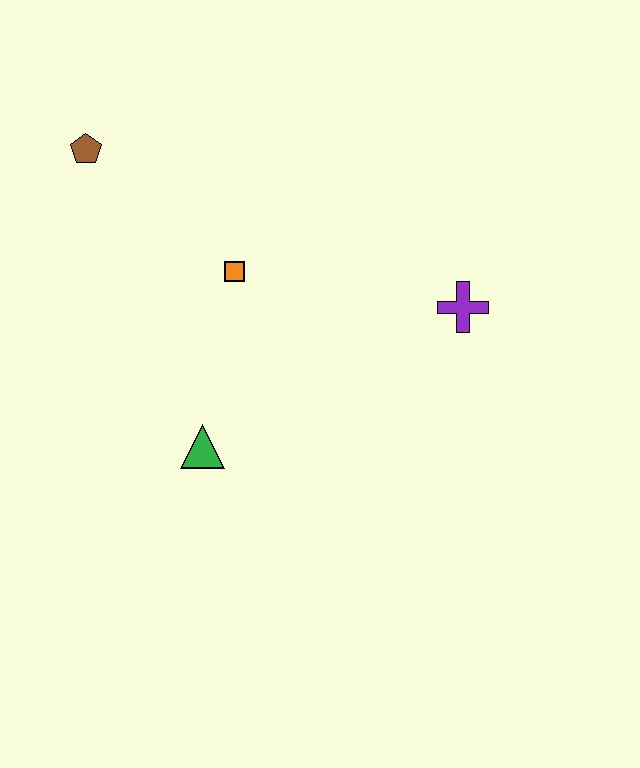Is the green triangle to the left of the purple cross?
Yes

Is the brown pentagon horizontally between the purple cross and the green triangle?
No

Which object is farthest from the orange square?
The purple cross is farthest from the orange square.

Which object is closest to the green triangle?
The orange square is closest to the green triangle.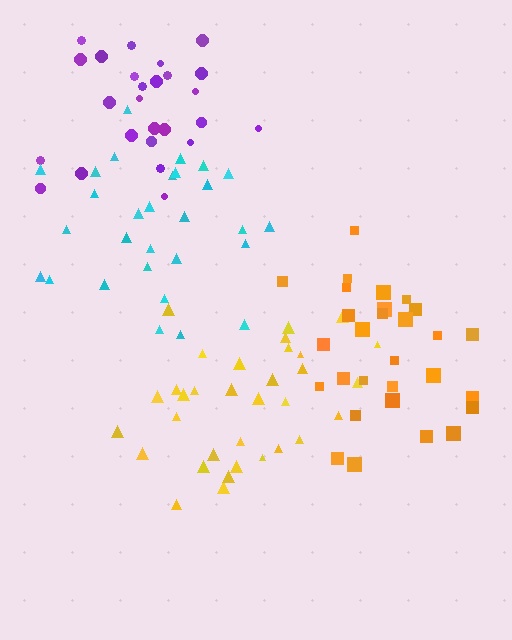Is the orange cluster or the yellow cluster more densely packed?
Yellow.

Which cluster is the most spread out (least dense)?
Orange.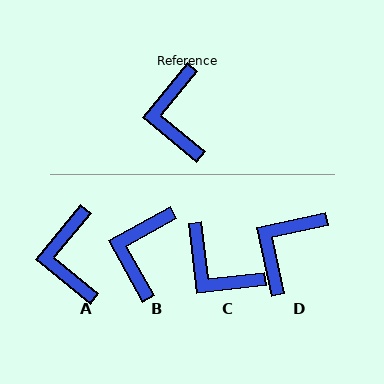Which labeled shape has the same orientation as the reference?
A.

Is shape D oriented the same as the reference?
No, it is off by about 38 degrees.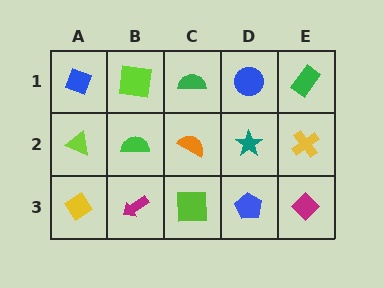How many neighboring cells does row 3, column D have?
3.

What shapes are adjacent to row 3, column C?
An orange semicircle (row 2, column C), a magenta arrow (row 3, column B), a blue pentagon (row 3, column D).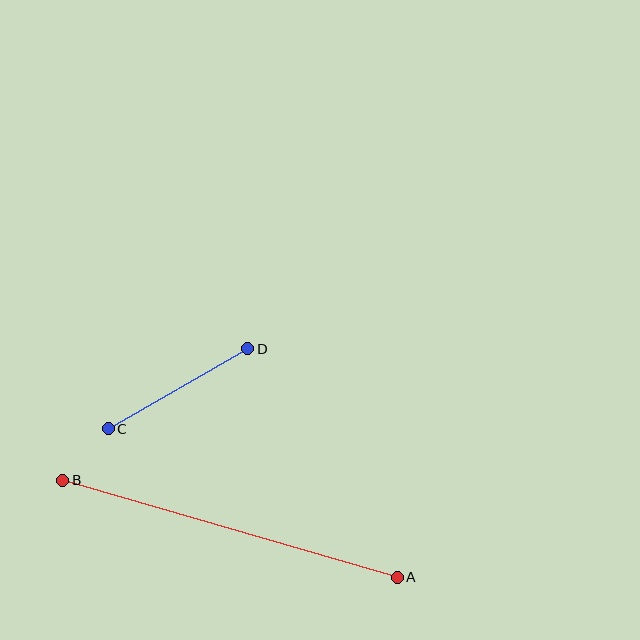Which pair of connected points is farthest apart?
Points A and B are farthest apart.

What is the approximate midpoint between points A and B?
The midpoint is at approximately (230, 529) pixels.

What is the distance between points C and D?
The distance is approximately 161 pixels.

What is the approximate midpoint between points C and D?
The midpoint is at approximately (178, 389) pixels.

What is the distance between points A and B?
The distance is approximately 348 pixels.